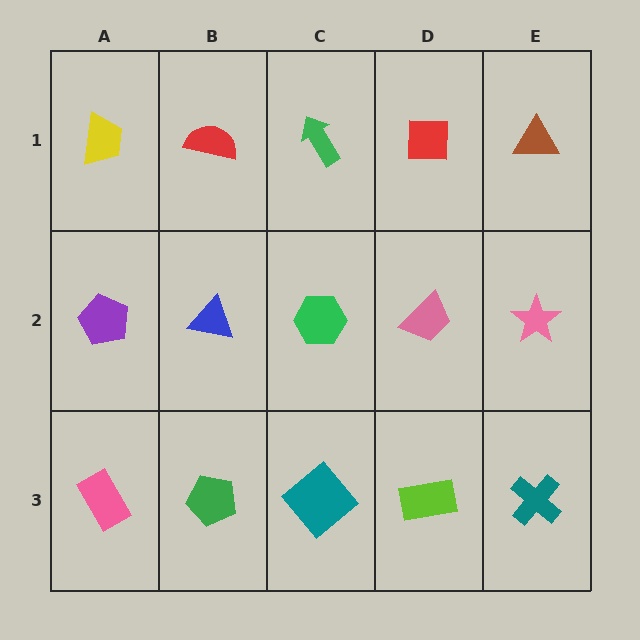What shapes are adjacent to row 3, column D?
A pink trapezoid (row 2, column D), a teal diamond (row 3, column C), a teal cross (row 3, column E).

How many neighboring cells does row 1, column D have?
3.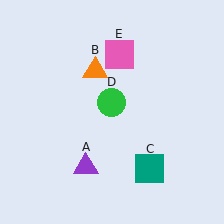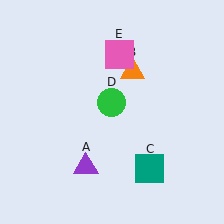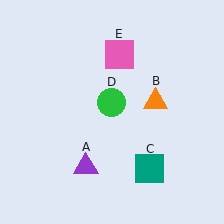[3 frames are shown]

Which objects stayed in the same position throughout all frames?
Purple triangle (object A) and teal square (object C) and green circle (object D) and pink square (object E) remained stationary.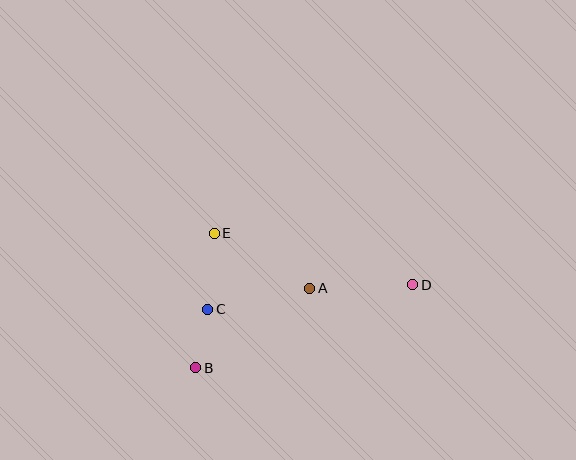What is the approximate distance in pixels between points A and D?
The distance between A and D is approximately 103 pixels.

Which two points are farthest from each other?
Points B and D are farthest from each other.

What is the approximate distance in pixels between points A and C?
The distance between A and C is approximately 104 pixels.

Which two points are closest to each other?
Points B and C are closest to each other.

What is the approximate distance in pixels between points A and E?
The distance between A and E is approximately 110 pixels.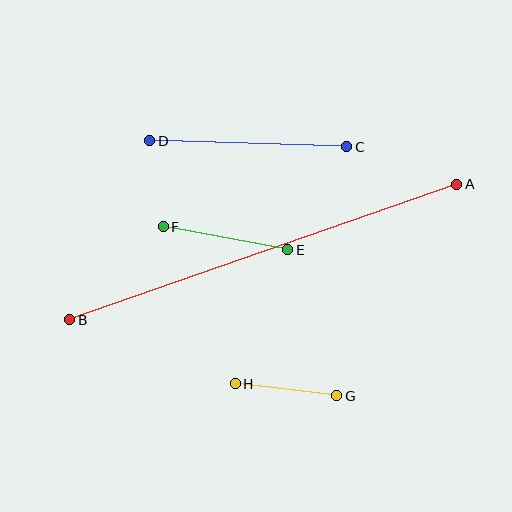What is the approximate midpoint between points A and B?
The midpoint is at approximately (263, 252) pixels.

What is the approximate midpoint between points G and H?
The midpoint is at approximately (286, 390) pixels.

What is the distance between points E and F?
The distance is approximately 127 pixels.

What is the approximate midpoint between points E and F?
The midpoint is at approximately (225, 238) pixels.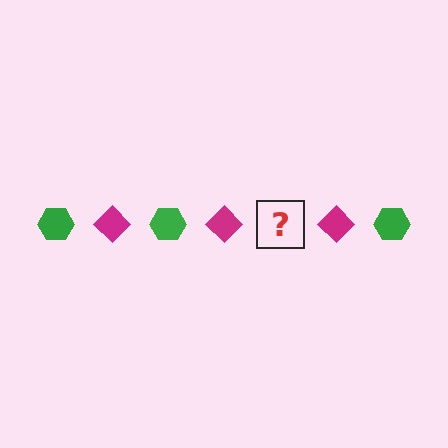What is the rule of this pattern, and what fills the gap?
The rule is that the pattern alternates between green hexagon and magenta diamond. The gap should be filled with a green hexagon.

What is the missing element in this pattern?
The missing element is a green hexagon.